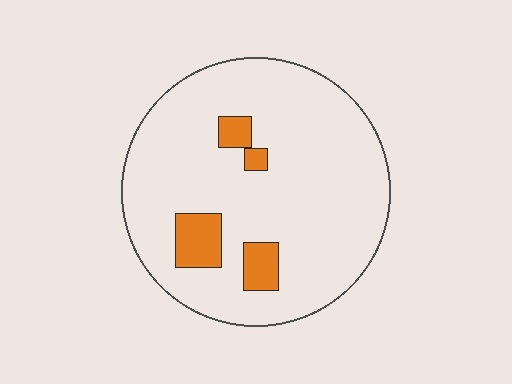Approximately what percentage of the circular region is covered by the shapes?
Approximately 10%.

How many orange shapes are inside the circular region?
4.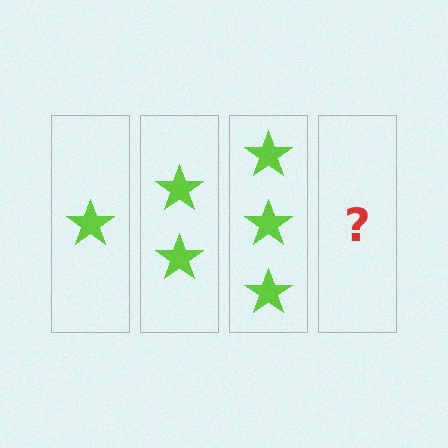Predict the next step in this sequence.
The next step is 4 stars.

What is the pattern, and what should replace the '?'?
The pattern is that each step adds one more star. The '?' should be 4 stars.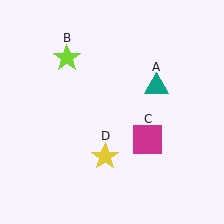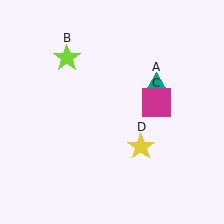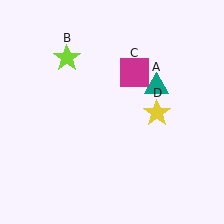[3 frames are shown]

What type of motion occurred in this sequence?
The magenta square (object C), yellow star (object D) rotated counterclockwise around the center of the scene.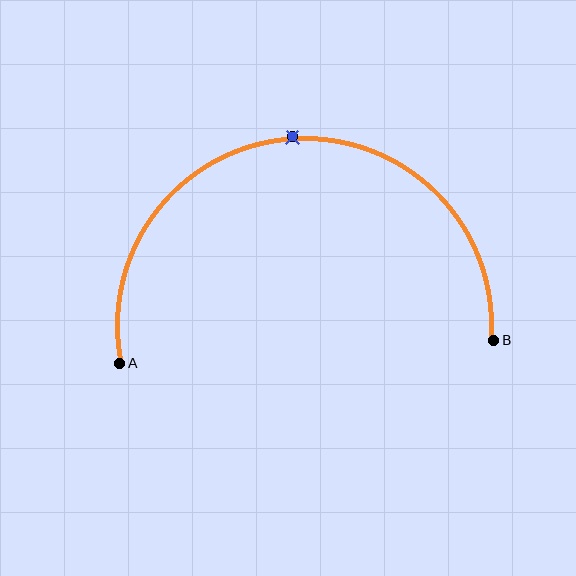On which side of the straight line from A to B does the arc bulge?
The arc bulges above the straight line connecting A and B.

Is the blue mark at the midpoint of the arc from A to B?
Yes. The blue mark lies on the arc at equal arc-length from both A and B — it is the arc midpoint.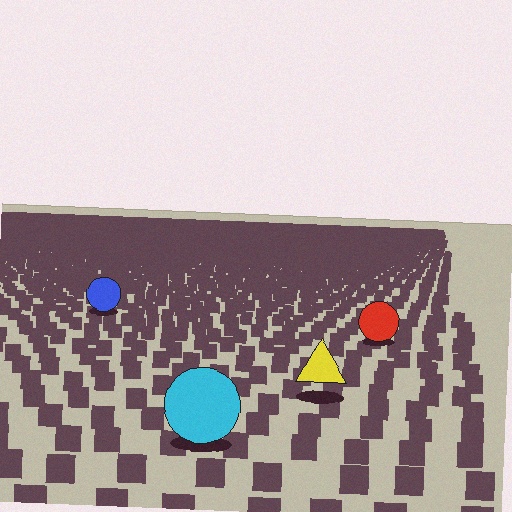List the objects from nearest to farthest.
From nearest to farthest: the cyan circle, the yellow triangle, the red circle, the blue circle.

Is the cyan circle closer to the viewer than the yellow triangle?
Yes. The cyan circle is closer — you can tell from the texture gradient: the ground texture is coarser near it.